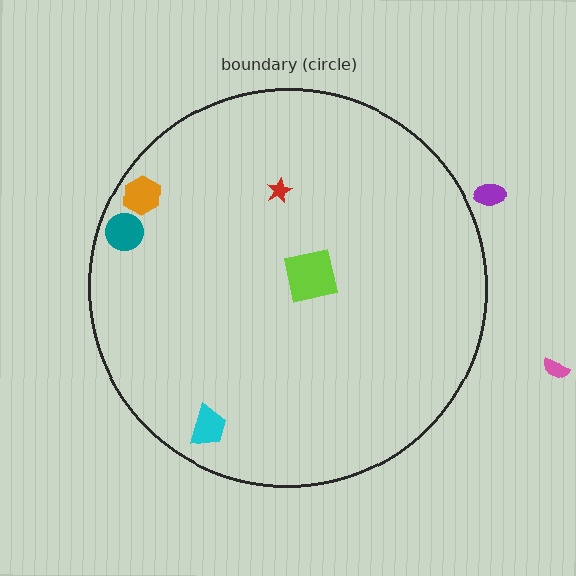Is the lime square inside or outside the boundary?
Inside.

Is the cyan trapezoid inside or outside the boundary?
Inside.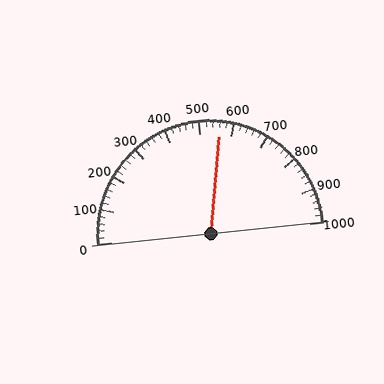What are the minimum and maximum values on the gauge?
The gauge ranges from 0 to 1000.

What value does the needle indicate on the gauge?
The needle indicates approximately 560.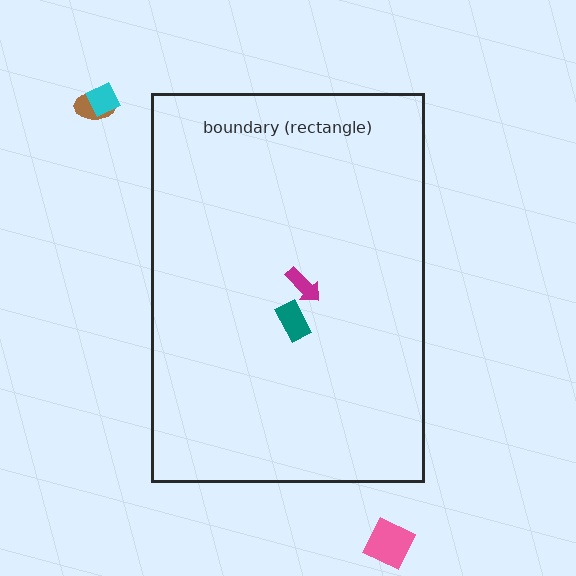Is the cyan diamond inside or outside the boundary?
Outside.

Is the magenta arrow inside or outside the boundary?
Inside.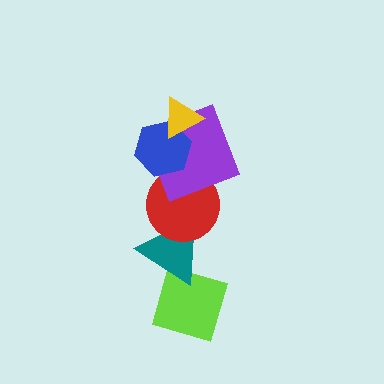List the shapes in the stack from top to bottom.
From top to bottom: the yellow triangle, the blue hexagon, the purple square, the red circle, the teal triangle, the lime diamond.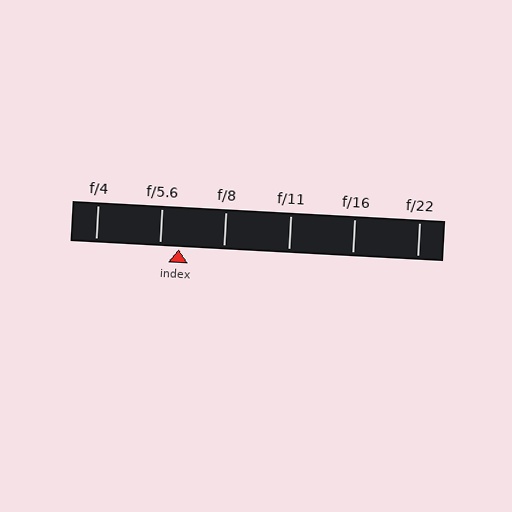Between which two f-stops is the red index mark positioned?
The index mark is between f/5.6 and f/8.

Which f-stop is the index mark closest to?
The index mark is closest to f/5.6.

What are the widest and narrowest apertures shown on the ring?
The widest aperture shown is f/4 and the narrowest is f/22.